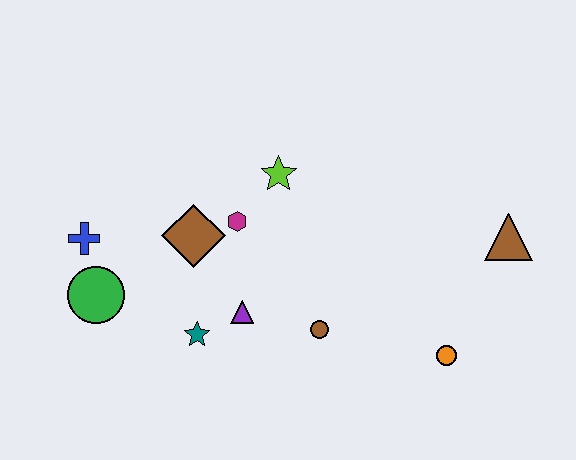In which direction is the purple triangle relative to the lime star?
The purple triangle is below the lime star.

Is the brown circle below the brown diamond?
Yes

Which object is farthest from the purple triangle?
The brown triangle is farthest from the purple triangle.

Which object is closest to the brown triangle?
The orange circle is closest to the brown triangle.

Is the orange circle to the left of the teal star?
No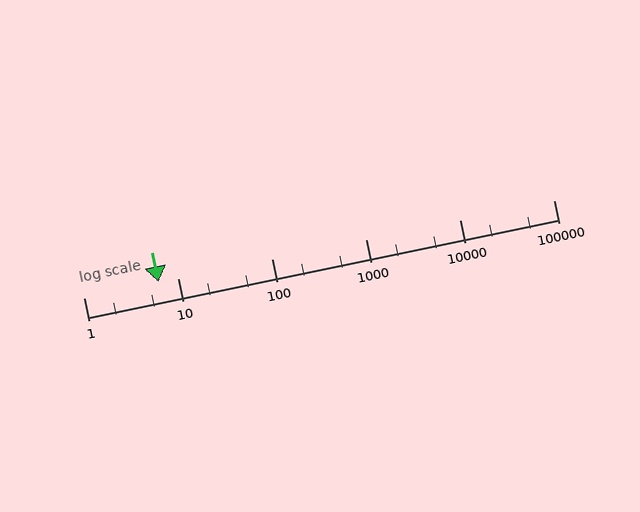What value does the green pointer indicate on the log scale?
The pointer indicates approximately 6.2.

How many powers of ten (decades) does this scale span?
The scale spans 5 decades, from 1 to 100000.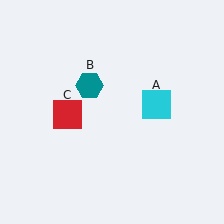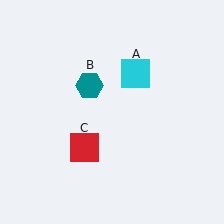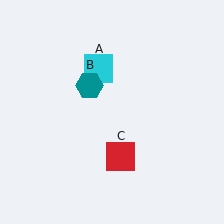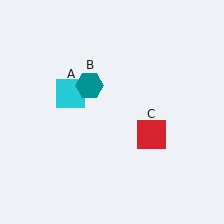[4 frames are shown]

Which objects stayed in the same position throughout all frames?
Teal hexagon (object B) remained stationary.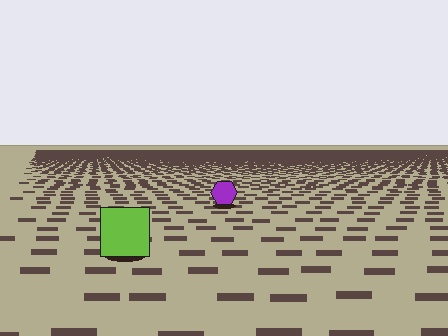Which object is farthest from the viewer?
The purple hexagon is farthest from the viewer. It appears smaller and the ground texture around it is denser.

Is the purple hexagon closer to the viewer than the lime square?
No. The lime square is closer — you can tell from the texture gradient: the ground texture is coarser near it.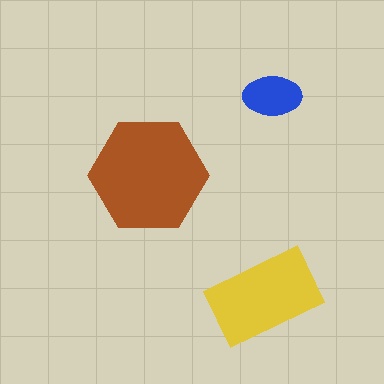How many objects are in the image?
There are 3 objects in the image.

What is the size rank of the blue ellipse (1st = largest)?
3rd.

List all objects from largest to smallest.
The brown hexagon, the yellow rectangle, the blue ellipse.